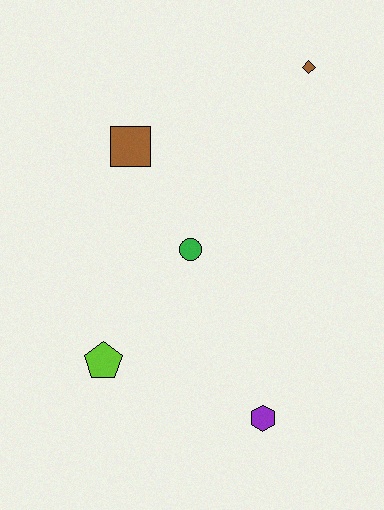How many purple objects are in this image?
There is 1 purple object.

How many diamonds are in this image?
There is 1 diamond.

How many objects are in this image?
There are 5 objects.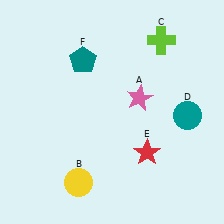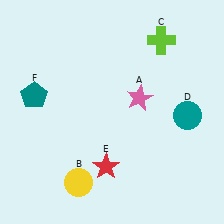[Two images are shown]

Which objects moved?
The objects that moved are: the red star (E), the teal pentagon (F).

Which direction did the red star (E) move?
The red star (E) moved left.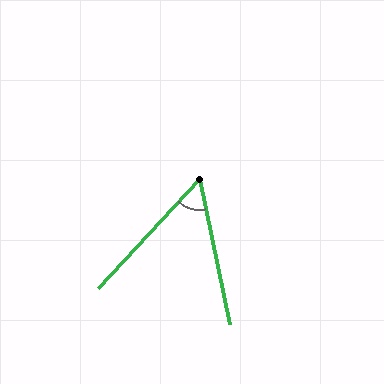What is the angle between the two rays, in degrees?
Approximately 54 degrees.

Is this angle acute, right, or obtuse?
It is acute.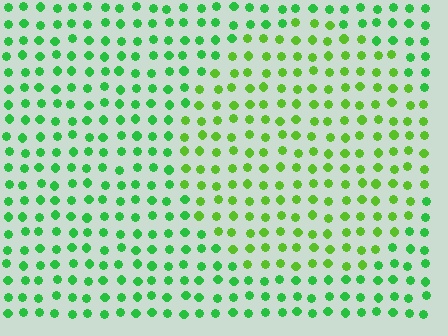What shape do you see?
I see a circle.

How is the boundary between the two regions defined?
The boundary is defined purely by a slight shift in hue (about 28 degrees). Spacing, size, and orientation are identical on both sides.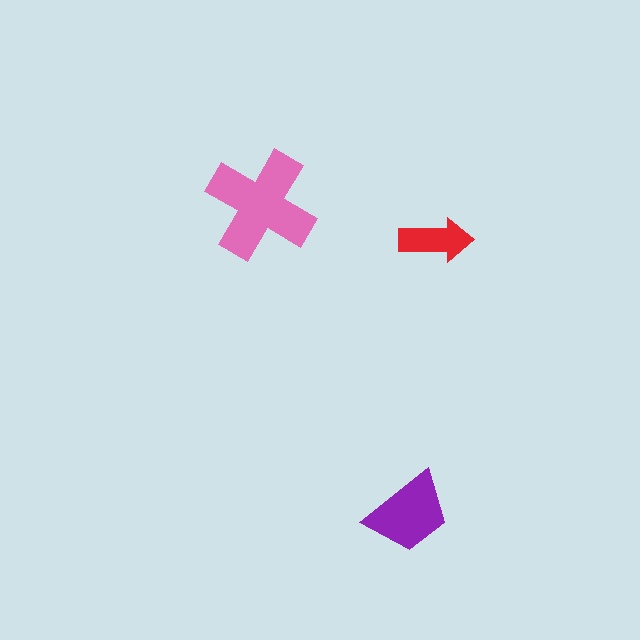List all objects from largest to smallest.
The pink cross, the purple trapezoid, the red arrow.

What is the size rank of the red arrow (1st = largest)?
3rd.